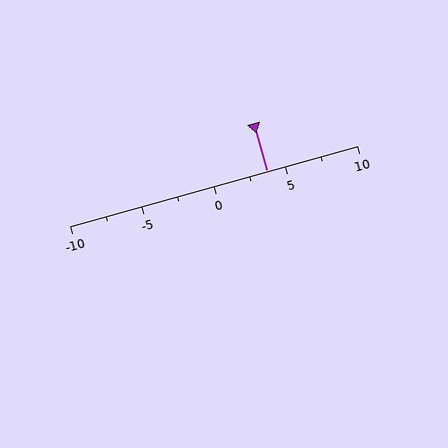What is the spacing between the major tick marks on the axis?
The major ticks are spaced 5 apart.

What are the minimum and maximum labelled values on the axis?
The axis runs from -10 to 10.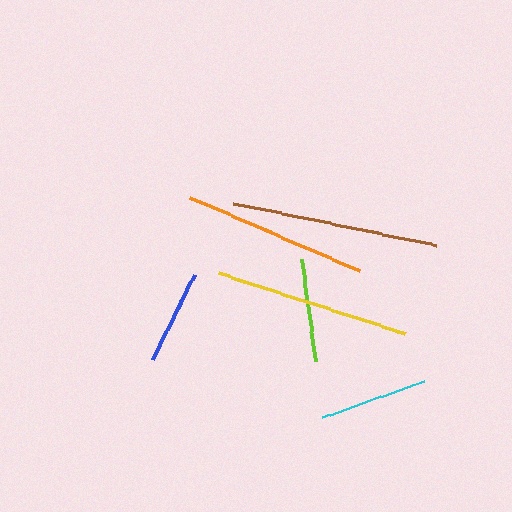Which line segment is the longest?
The brown line is the longest at approximately 207 pixels.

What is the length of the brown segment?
The brown segment is approximately 207 pixels long.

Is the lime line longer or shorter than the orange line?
The orange line is longer than the lime line.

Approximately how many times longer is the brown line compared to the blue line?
The brown line is approximately 2.2 times the length of the blue line.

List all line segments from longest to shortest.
From longest to shortest: brown, yellow, orange, cyan, lime, blue.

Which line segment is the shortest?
The blue line is the shortest at approximately 95 pixels.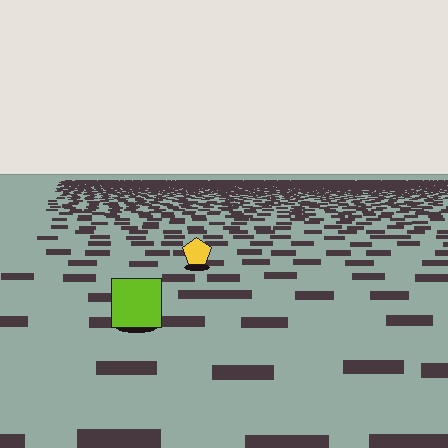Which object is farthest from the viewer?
The yellow pentagon is farthest from the viewer. It appears smaller and the ground texture around it is denser.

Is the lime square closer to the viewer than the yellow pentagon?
Yes. The lime square is closer — you can tell from the texture gradient: the ground texture is coarser near it.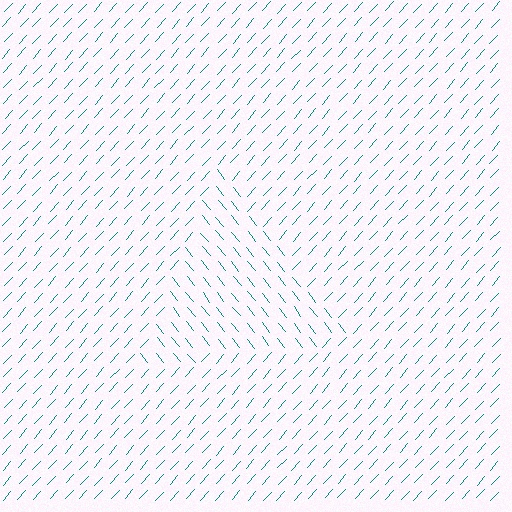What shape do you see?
I see a triangle.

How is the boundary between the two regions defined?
The boundary is defined purely by a change in line orientation (approximately 81 degrees difference). All lines are the same color and thickness.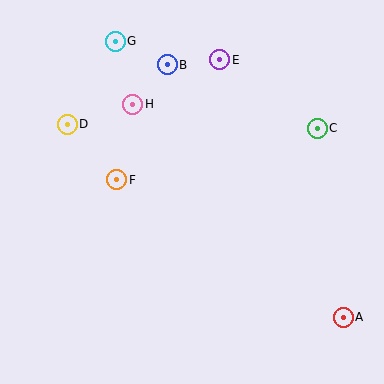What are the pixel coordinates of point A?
Point A is at (343, 317).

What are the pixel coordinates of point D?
Point D is at (67, 124).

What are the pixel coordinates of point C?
Point C is at (317, 128).